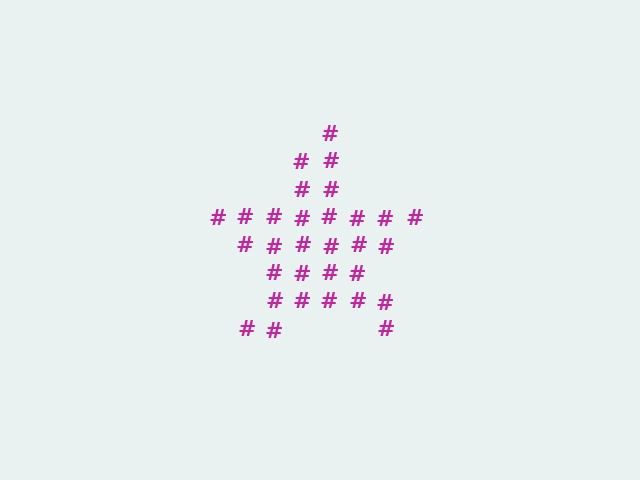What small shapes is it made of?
It is made of small hash symbols.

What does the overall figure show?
The overall figure shows a star.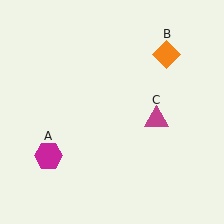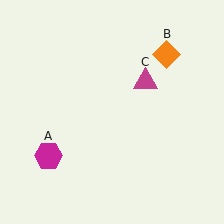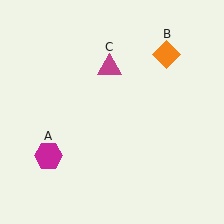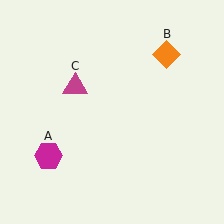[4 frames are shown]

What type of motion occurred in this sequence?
The magenta triangle (object C) rotated counterclockwise around the center of the scene.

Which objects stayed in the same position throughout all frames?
Magenta hexagon (object A) and orange diamond (object B) remained stationary.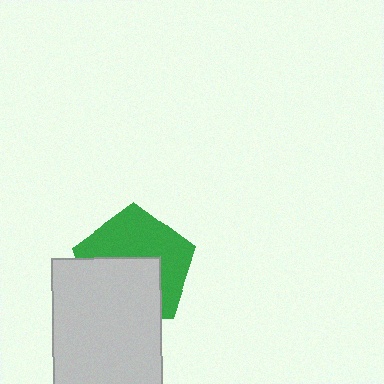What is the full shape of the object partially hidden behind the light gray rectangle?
The partially hidden object is a green pentagon.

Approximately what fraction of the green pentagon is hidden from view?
Roughly 47% of the green pentagon is hidden behind the light gray rectangle.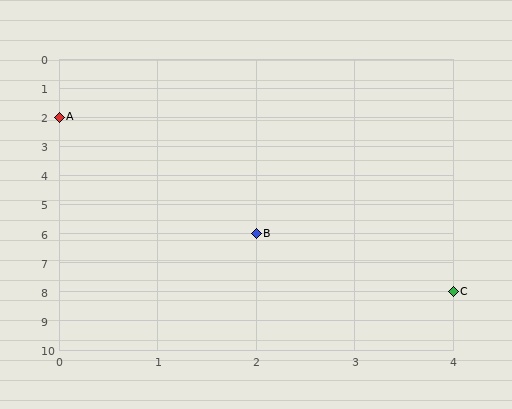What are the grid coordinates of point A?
Point A is at grid coordinates (0, 2).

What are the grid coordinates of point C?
Point C is at grid coordinates (4, 8).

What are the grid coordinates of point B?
Point B is at grid coordinates (2, 6).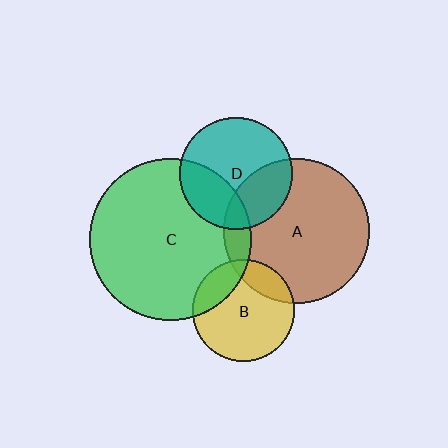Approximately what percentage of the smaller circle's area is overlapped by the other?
Approximately 20%.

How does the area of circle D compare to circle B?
Approximately 1.2 times.